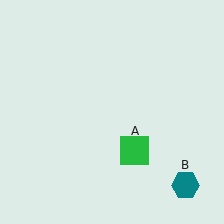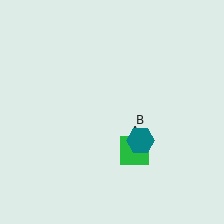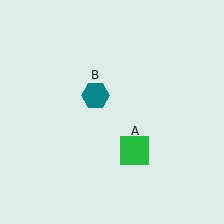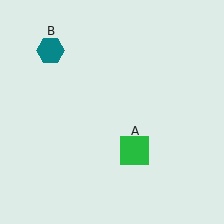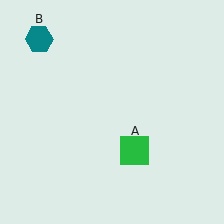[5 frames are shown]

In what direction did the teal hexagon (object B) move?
The teal hexagon (object B) moved up and to the left.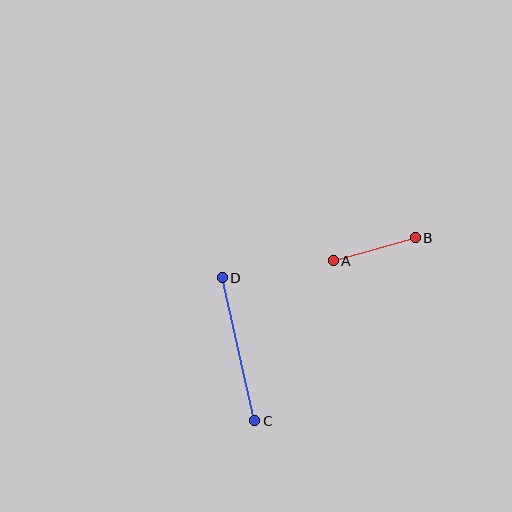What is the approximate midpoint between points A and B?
The midpoint is at approximately (374, 249) pixels.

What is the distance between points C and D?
The distance is approximately 147 pixels.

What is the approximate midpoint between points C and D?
The midpoint is at approximately (238, 349) pixels.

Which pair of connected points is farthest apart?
Points C and D are farthest apart.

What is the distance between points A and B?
The distance is approximately 85 pixels.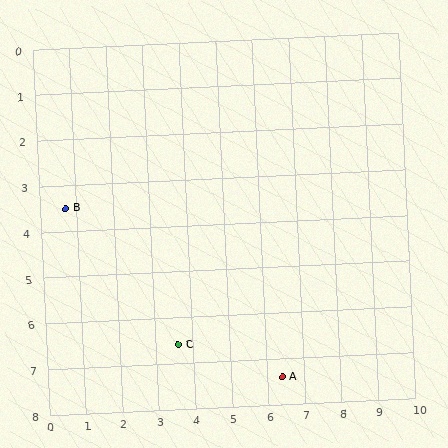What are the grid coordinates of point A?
Point A is at approximately (6.4, 7.4).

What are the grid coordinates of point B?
Point B is at approximately (0.7, 3.5).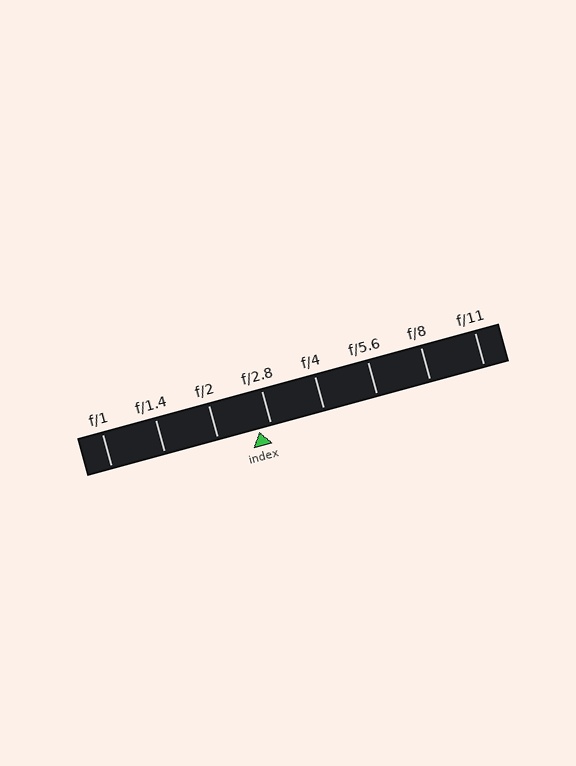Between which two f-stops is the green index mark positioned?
The index mark is between f/2 and f/2.8.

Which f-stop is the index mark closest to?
The index mark is closest to f/2.8.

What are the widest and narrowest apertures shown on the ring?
The widest aperture shown is f/1 and the narrowest is f/11.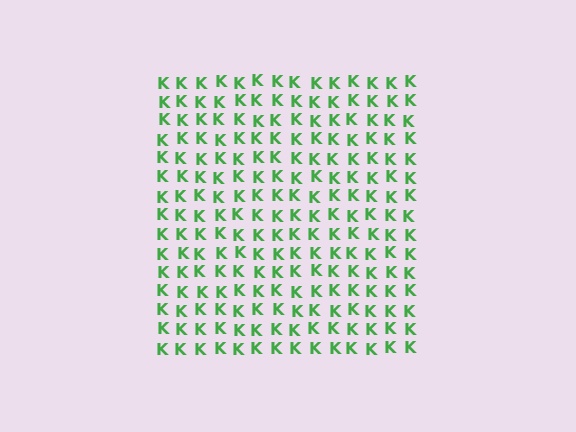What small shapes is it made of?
It is made of small letter K's.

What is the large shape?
The large shape is a square.